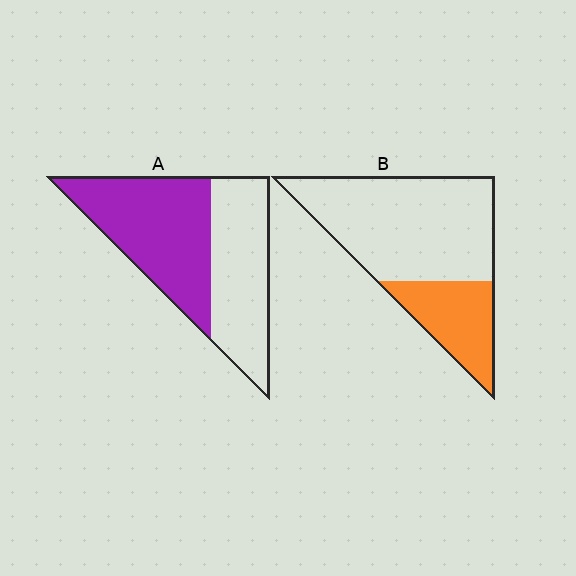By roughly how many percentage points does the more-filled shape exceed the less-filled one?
By roughly 25 percentage points (A over B).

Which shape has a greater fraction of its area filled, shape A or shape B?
Shape A.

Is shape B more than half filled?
No.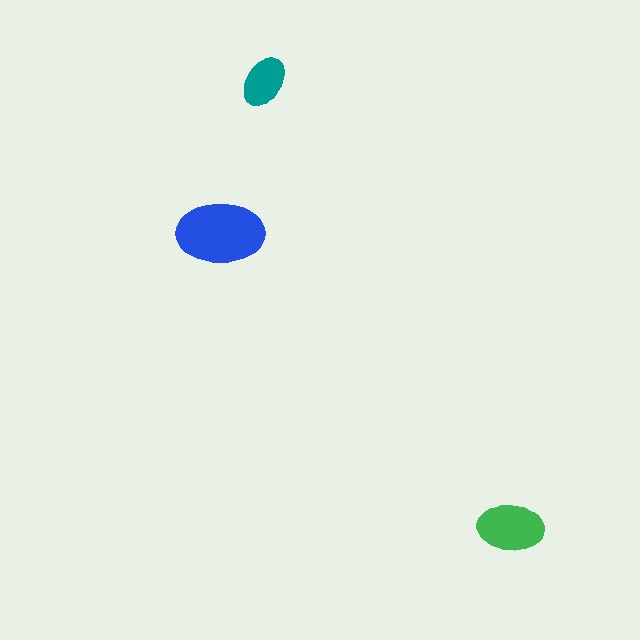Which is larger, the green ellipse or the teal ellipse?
The green one.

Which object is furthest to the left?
The blue ellipse is leftmost.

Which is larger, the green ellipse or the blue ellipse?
The blue one.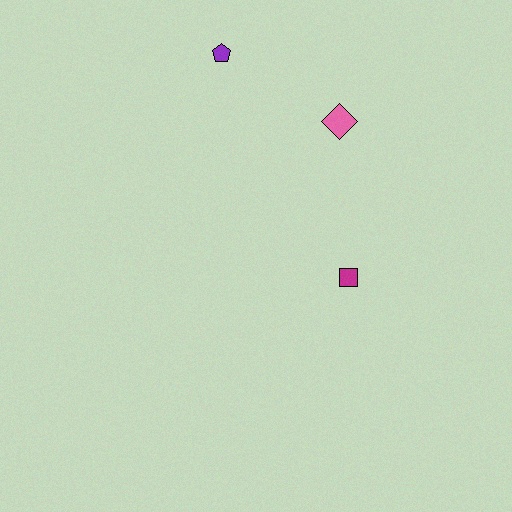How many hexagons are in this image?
There are no hexagons.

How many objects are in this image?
There are 3 objects.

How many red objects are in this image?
There are no red objects.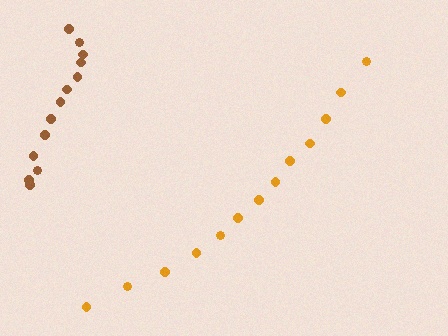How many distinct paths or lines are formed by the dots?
There are 2 distinct paths.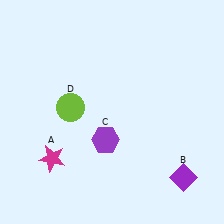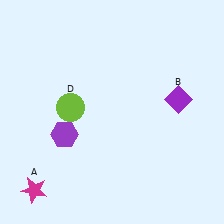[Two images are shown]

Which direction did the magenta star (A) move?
The magenta star (A) moved down.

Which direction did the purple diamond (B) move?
The purple diamond (B) moved up.